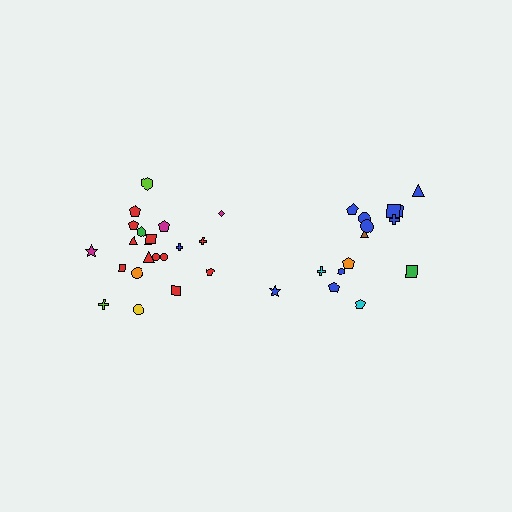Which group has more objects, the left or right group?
The left group.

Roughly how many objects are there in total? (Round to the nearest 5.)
Roughly 35 objects in total.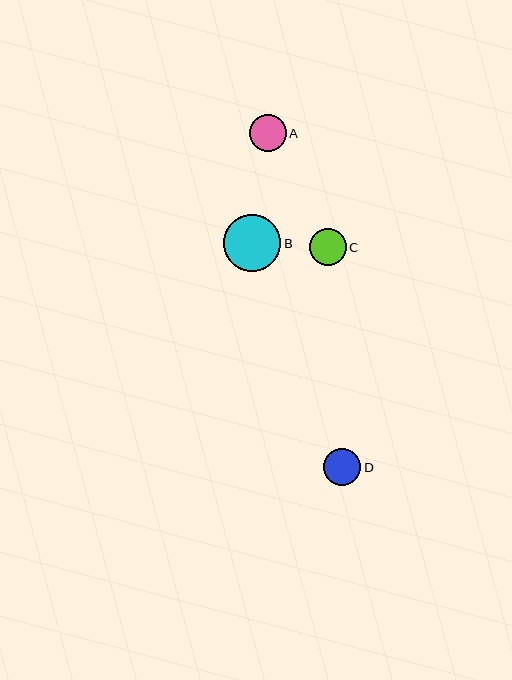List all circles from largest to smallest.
From largest to smallest: B, A, C, D.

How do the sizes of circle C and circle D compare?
Circle C and circle D are approximately the same size.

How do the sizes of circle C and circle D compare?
Circle C and circle D are approximately the same size.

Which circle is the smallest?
Circle D is the smallest with a size of approximately 37 pixels.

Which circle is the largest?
Circle B is the largest with a size of approximately 58 pixels.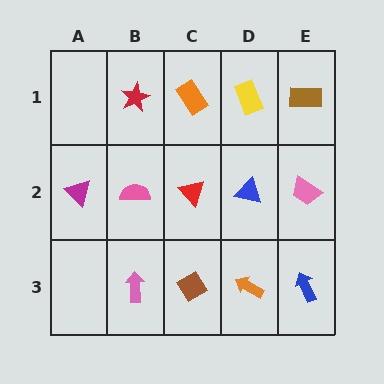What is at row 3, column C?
A brown diamond.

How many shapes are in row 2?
5 shapes.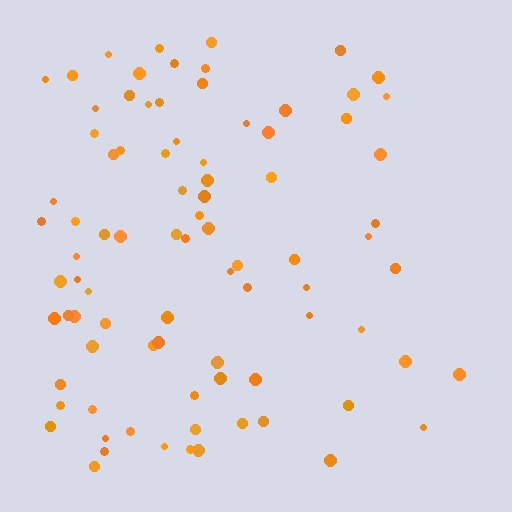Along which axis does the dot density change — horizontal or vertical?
Horizontal.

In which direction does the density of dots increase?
From right to left, with the left side densest.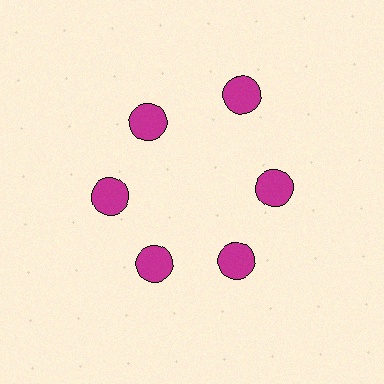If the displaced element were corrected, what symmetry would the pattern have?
It would have 6-fold rotational symmetry — the pattern would map onto itself every 60 degrees.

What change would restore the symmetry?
The symmetry would be restored by moving it inward, back onto the ring so that all 6 circles sit at equal angles and equal distance from the center.